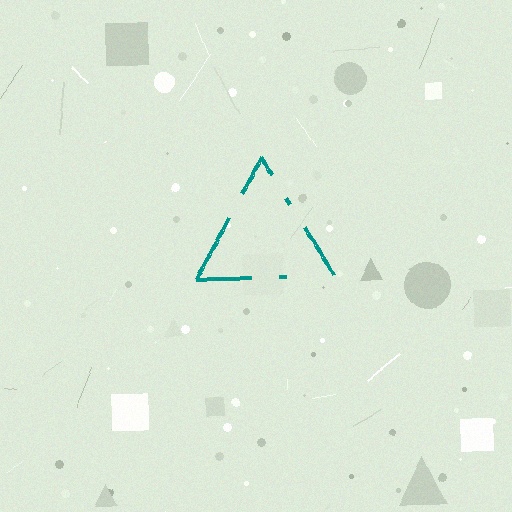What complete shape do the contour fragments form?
The contour fragments form a triangle.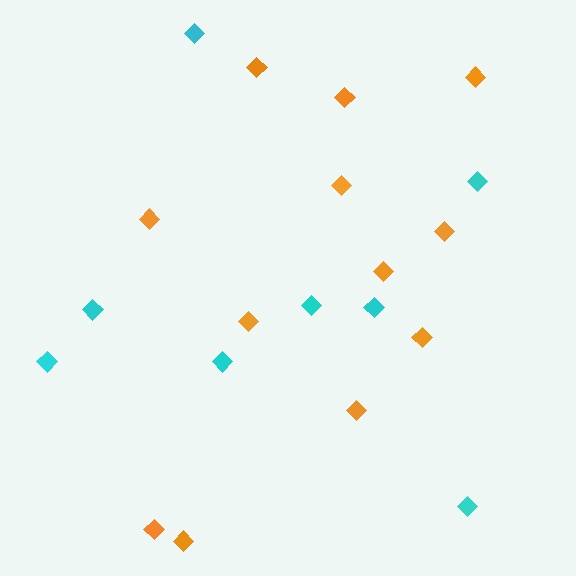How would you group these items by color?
There are 2 groups: one group of cyan diamonds (8) and one group of orange diamonds (12).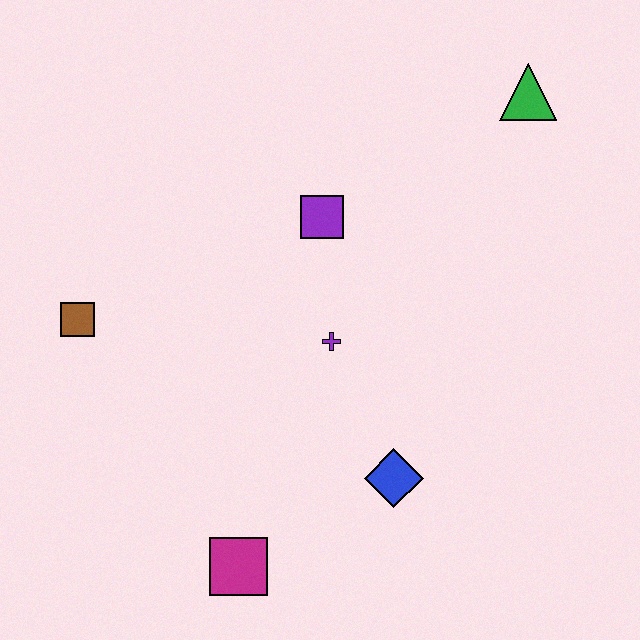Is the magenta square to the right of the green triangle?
No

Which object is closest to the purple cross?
The purple square is closest to the purple cross.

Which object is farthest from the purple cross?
The green triangle is farthest from the purple cross.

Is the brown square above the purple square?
No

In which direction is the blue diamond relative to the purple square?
The blue diamond is below the purple square.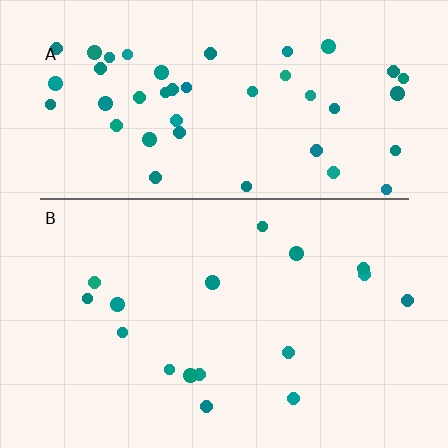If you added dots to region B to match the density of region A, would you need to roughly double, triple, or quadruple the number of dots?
Approximately triple.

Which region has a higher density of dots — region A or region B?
A (the top).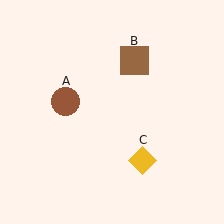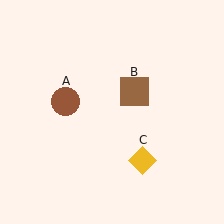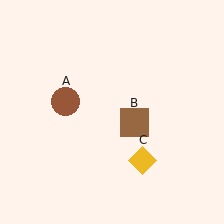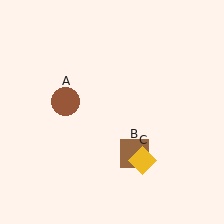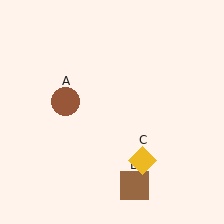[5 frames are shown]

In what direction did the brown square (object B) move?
The brown square (object B) moved down.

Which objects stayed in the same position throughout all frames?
Brown circle (object A) and yellow diamond (object C) remained stationary.